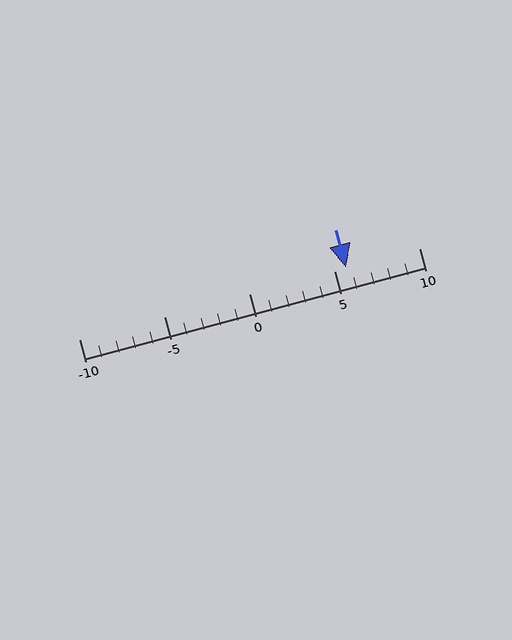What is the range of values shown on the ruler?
The ruler shows values from -10 to 10.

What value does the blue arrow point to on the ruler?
The blue arrow points to approximately 6.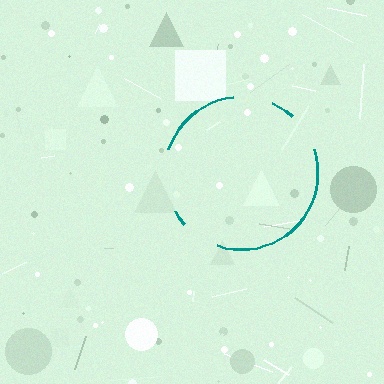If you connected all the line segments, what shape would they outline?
They would outline a circle.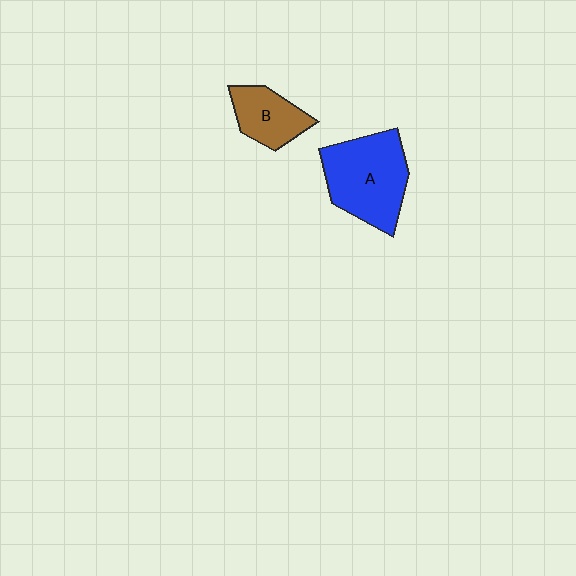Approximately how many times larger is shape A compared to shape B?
Approximately 1.9 times.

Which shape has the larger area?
Shape A (blue).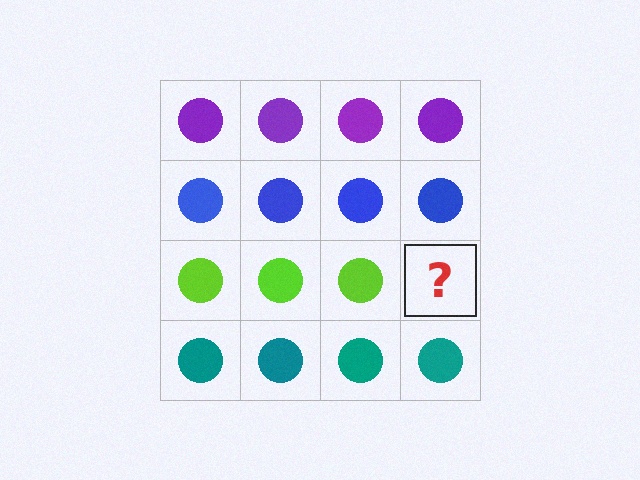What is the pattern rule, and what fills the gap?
The rule is that each row has a consistent color. The gap should be filled with a lime circle.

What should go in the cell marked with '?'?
The missing cell should contain a lime circle.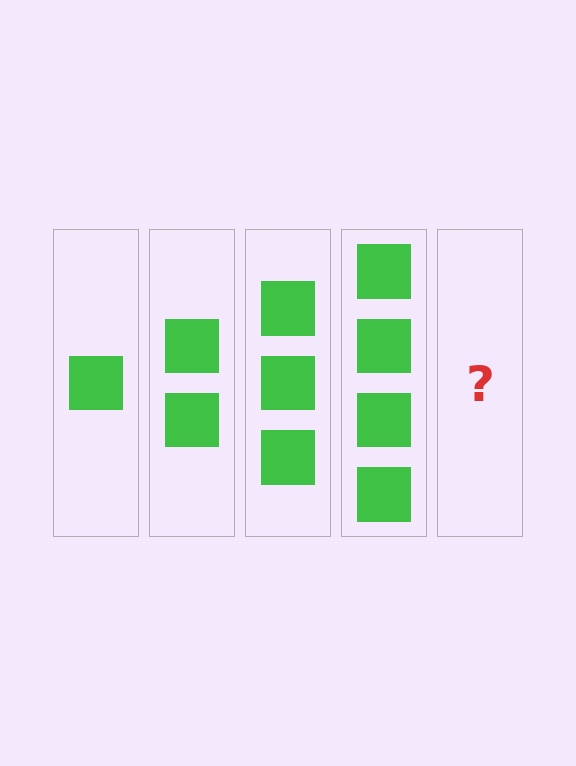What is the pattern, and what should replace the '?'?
The pattern is that each step adds one more square. The '?' should be 5 squares.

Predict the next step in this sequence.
The next step is 5 squares.